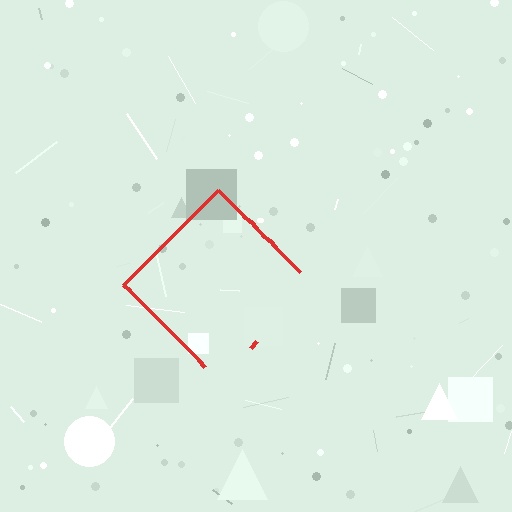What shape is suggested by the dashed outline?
The dashed outline suggests a diamond.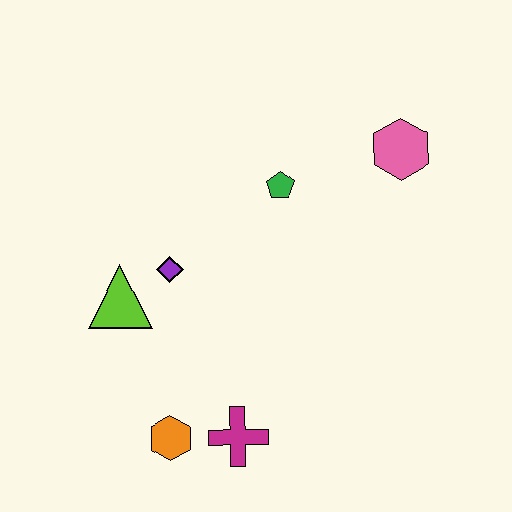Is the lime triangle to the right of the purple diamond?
No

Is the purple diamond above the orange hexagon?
Yes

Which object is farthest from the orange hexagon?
The pink hexagon is farthest from the orange hexagon.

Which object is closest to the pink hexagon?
The green pentagon is closest to the pink hexagon.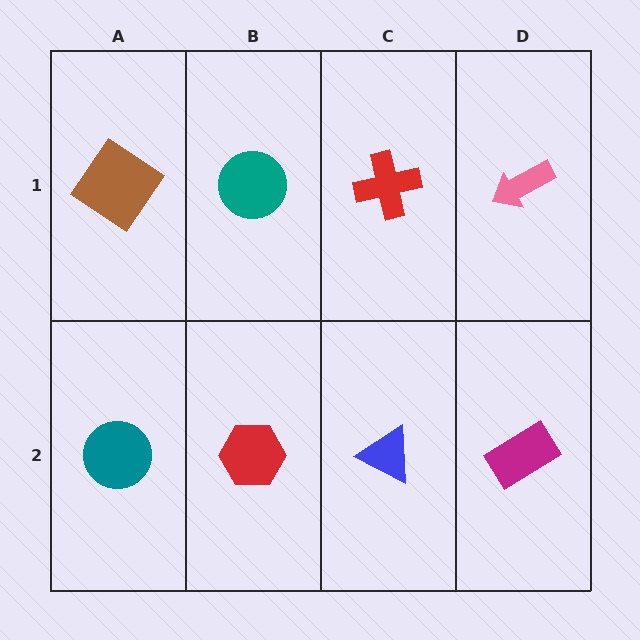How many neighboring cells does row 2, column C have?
3.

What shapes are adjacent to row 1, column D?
A magenta rectangle (row 2, column D), a red cross (row 1, column C).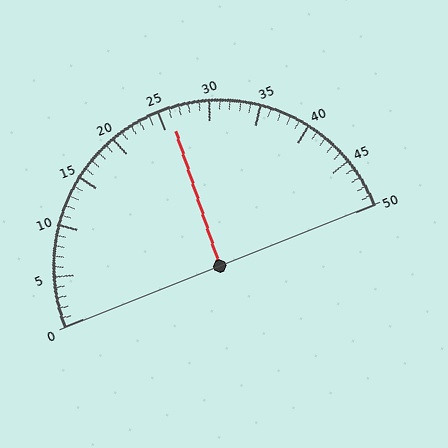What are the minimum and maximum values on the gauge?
The gauge ranges from 0 to 50.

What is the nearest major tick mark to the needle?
The nearest major tick mark is 25.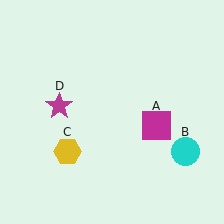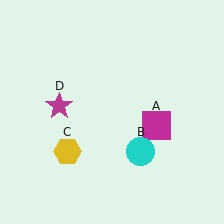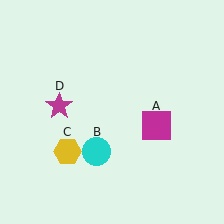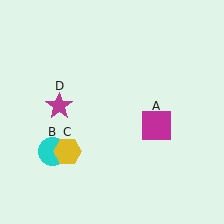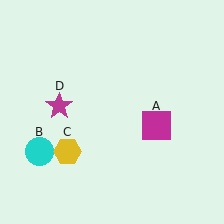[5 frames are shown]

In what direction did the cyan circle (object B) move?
The cyan circle (object B) moved left.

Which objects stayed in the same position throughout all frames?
Magenta square (object A) and yellow hexagon (object C) and magenta star (object D) remained stationary.